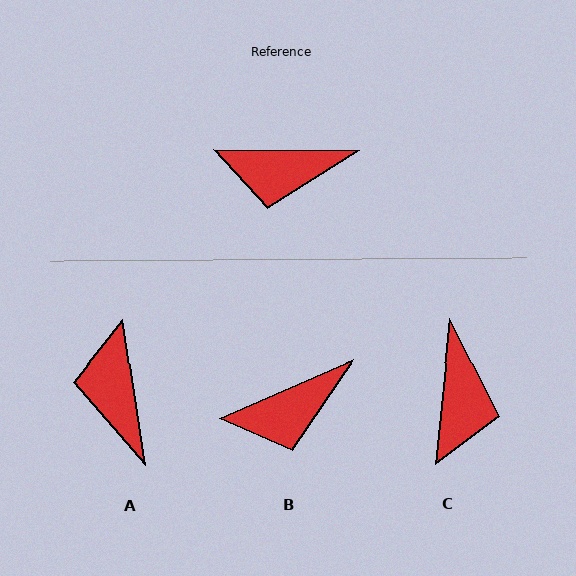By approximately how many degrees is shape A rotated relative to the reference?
Approximately 81 degrees clockwise.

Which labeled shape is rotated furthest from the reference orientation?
C, about 84 degrees away.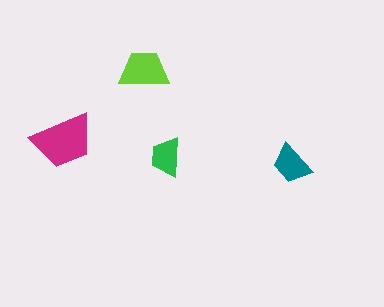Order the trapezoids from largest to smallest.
the magenta one, the lime one, the teal one, the green one.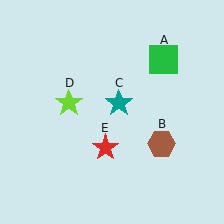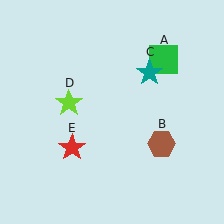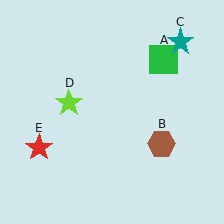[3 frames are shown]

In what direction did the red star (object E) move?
The red star (object E) moved left.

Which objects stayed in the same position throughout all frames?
Green square (object A) and brown hexagon (object B) and lime star (object D) remained stationary.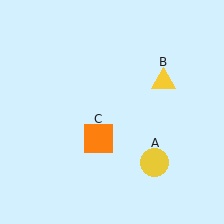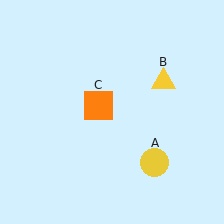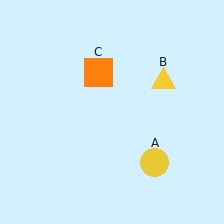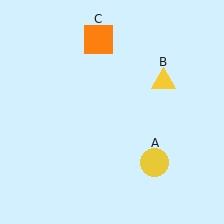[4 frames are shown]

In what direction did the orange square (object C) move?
The orange square (object C) moved up.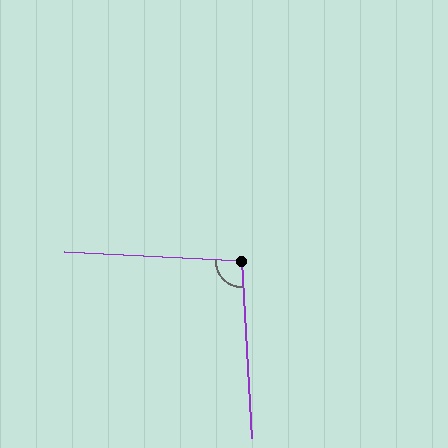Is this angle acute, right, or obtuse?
It is obtuse.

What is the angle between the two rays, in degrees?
Approximately 96 degrees.